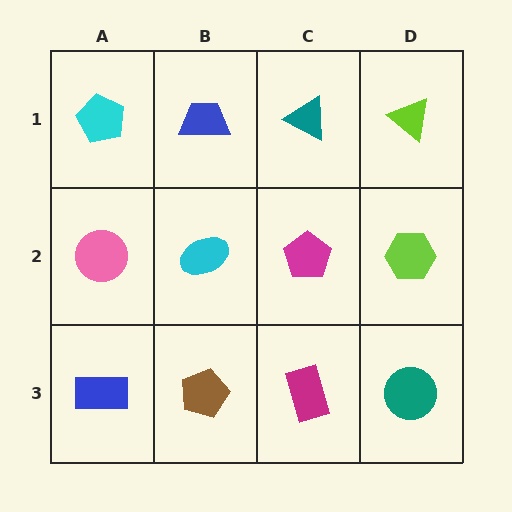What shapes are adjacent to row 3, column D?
A lime hexagon (row 2, column D), a magenta rectangle (row 3, column C).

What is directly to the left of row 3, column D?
A magenta rectangle.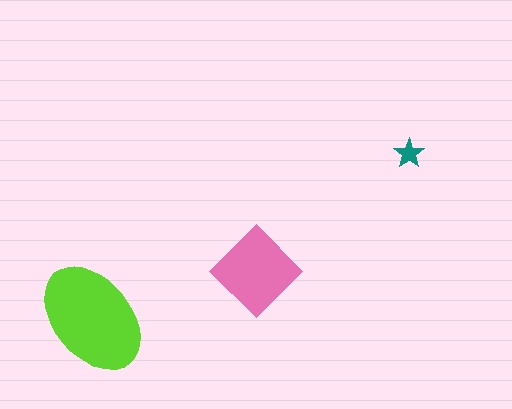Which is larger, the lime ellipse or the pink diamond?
The lime ellipse.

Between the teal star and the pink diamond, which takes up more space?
The pink diamond.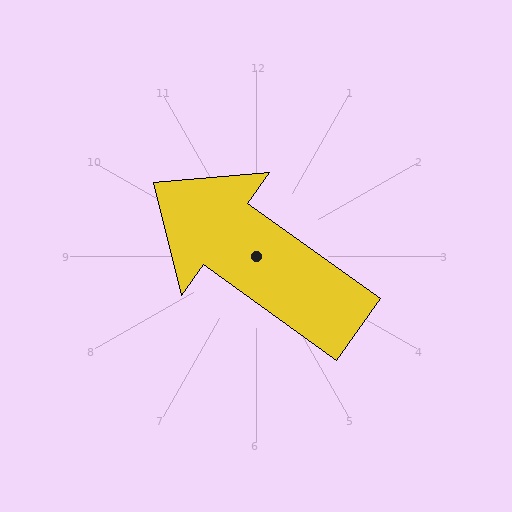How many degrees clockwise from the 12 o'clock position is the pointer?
Approximately 306 degrees.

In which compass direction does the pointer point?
Northwest.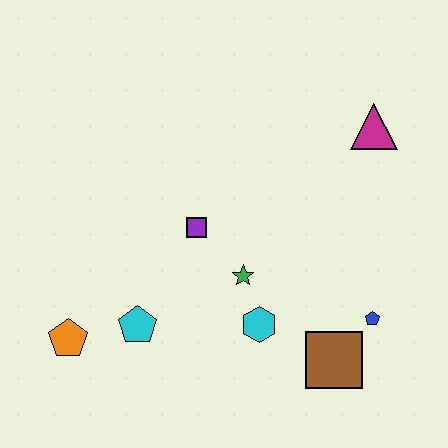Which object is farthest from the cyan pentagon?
The magenta triangle is farthest from the cyan pentagon.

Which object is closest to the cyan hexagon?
The green star is closest to the cyan hexagon.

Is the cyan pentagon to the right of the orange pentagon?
Yes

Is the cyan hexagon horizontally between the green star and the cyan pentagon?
No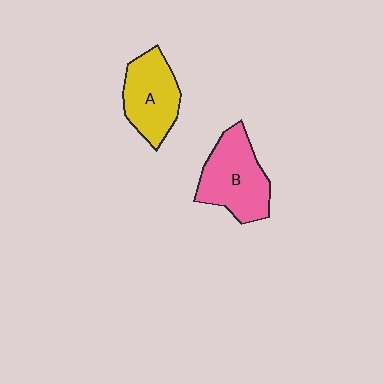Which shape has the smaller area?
Shape A (yellow).